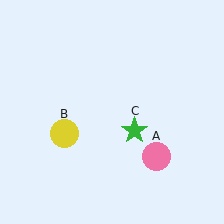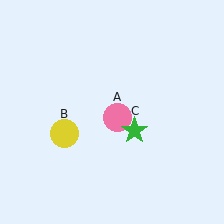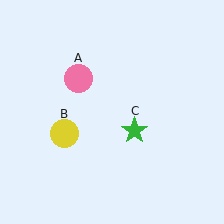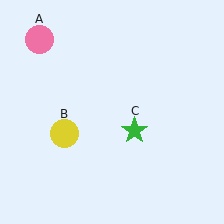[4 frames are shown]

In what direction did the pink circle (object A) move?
The pink circle (object A) moved up and to the left.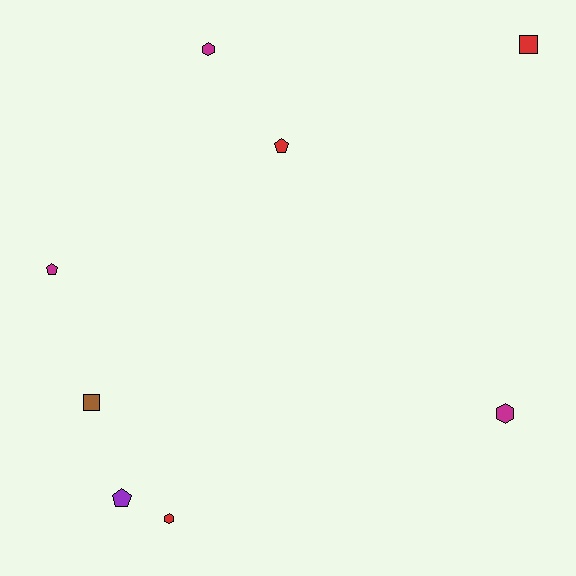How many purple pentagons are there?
There is 1 purple pentagon.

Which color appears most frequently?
Magenta, with 3 objects.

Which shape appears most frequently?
Pentagon, with 3 objects.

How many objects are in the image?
There are 8 objects.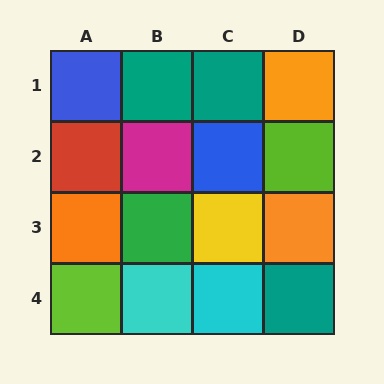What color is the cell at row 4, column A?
Lime.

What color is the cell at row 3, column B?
Green.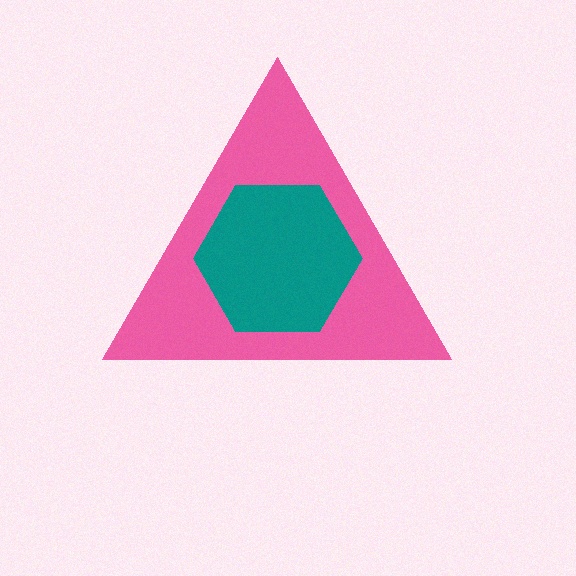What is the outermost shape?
The pink triangle.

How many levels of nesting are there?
2.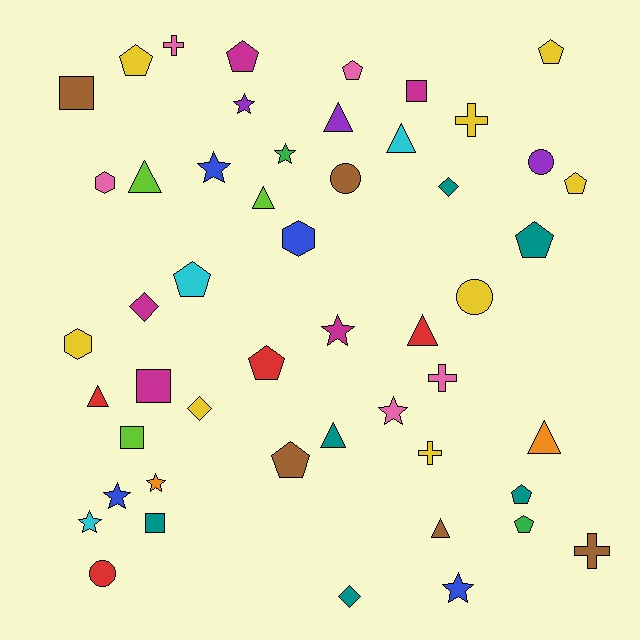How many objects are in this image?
There are 50 objects.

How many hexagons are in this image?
There are 3 hexagons.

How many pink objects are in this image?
There are 5 pink objects.